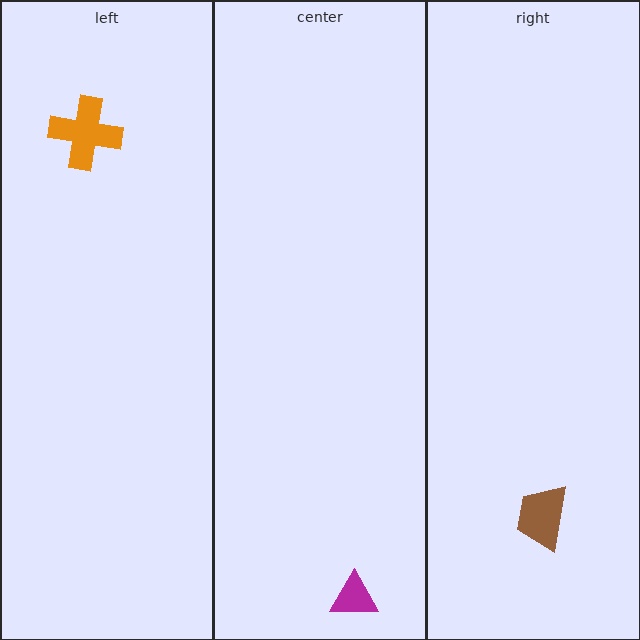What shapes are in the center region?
The magenta triangle.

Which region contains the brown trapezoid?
The right region.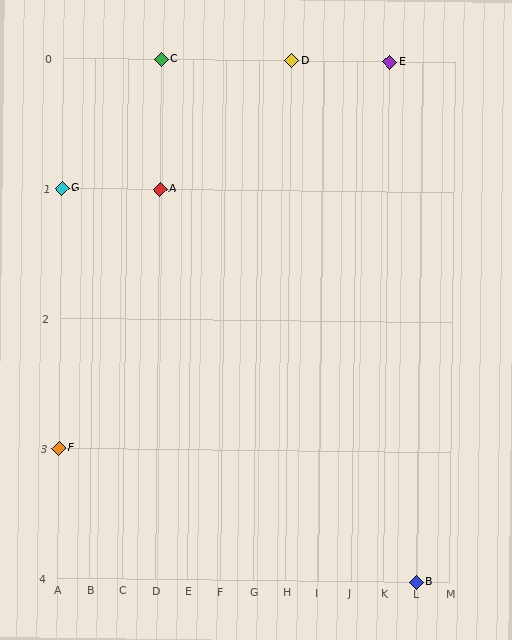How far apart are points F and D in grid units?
Points F and D are 7 columns and 3 rows apart (about 7.6 grid units diagonally).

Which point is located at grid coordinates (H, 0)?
Point D is at (H, 0).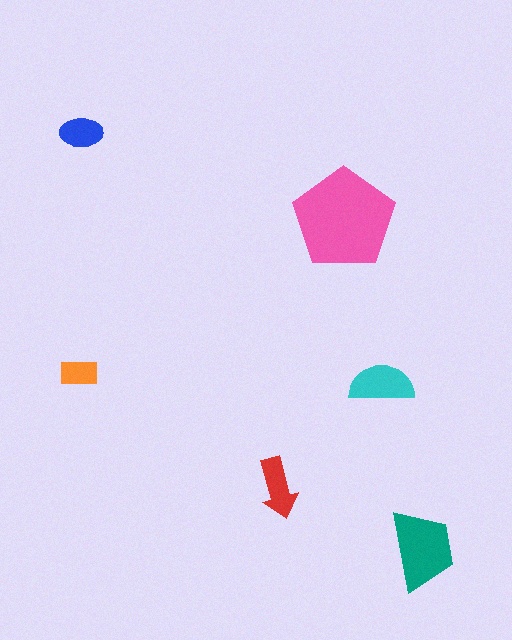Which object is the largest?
The pink pentagon.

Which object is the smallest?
The orange rectangle.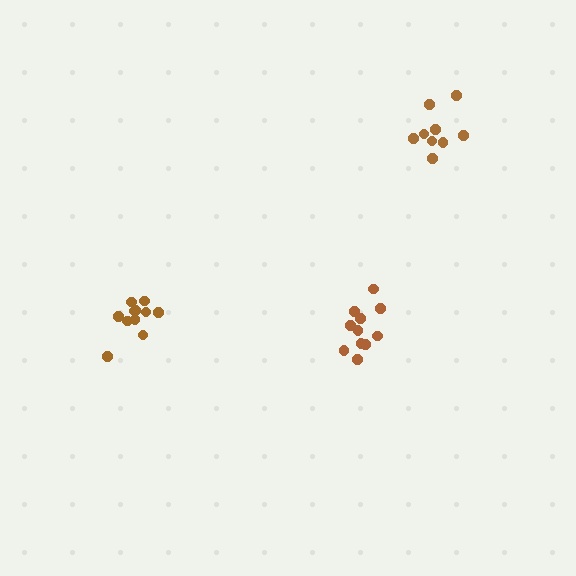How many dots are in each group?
Group 1: 11 dots, Group 2: 9 dots, Group 3: 11 dots (31 total).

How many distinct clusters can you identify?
There are 3 distinct clusters.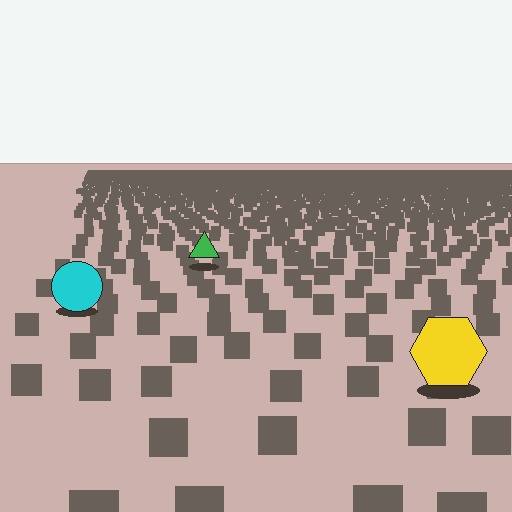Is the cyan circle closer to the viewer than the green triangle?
Yes. The cyan circle is closer — you can tell from the texture gradient: the ground texture is coarser near it.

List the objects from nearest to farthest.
From nearest to farthest: the yellow hexagon, the cyan circle, the green triangle.